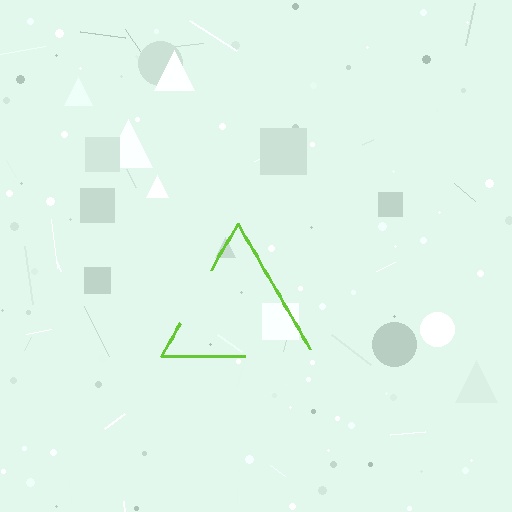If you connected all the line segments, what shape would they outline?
They would outline a triangle.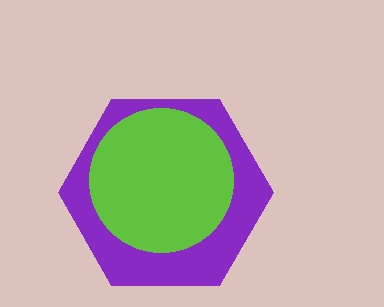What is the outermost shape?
The purple hexagon.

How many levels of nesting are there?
2.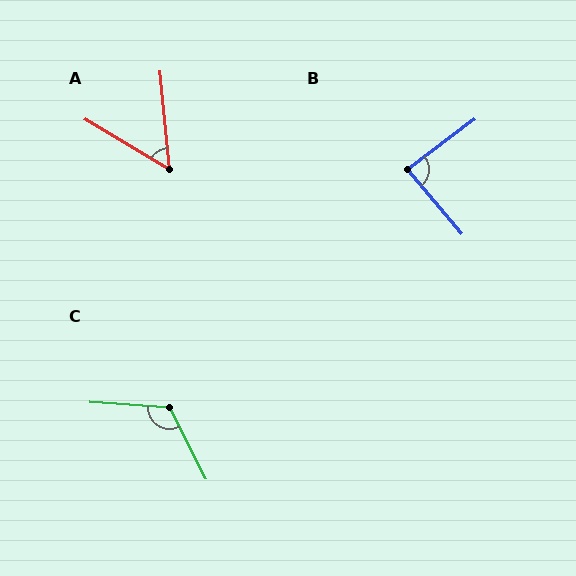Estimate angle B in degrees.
Approximately 86 degrees.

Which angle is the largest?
C, at approximately 121 degrees.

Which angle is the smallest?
A, at approximately 54 degrees.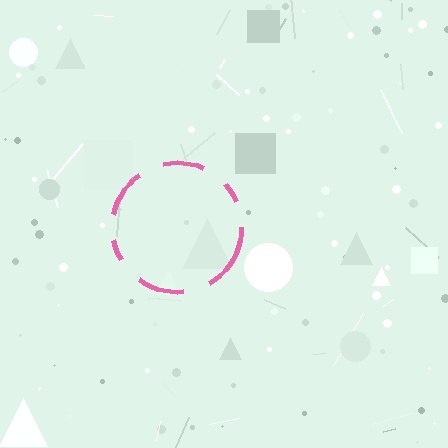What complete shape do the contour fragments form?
The contour fragments form a circle.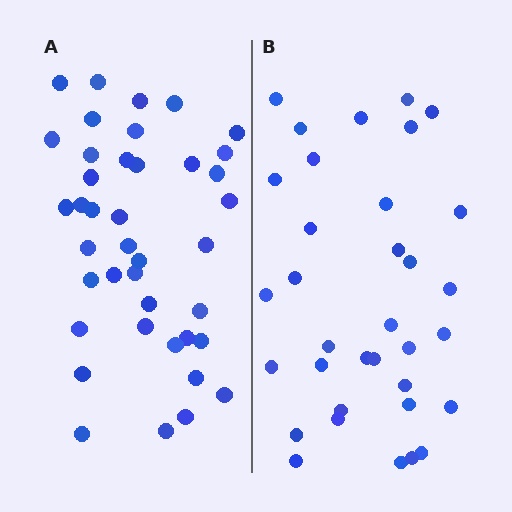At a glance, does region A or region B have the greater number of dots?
Region A (the left region) has more dots.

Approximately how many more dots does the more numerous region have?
Region A has about 6 more dots than region B.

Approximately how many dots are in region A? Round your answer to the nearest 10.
About 40 dots.